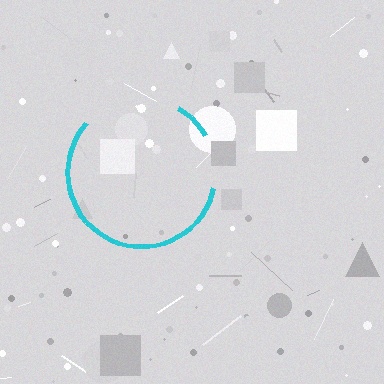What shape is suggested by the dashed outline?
The dashed outline suggests a circle.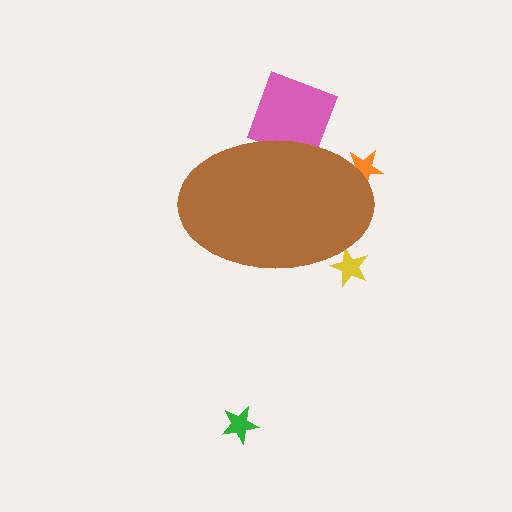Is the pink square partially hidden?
Yes, the pink square is partially hidden behind the brown ellipse.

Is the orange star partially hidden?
Yes, the orange star is partially hidden behind the brown ellipse.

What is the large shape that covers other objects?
A brown ellipse.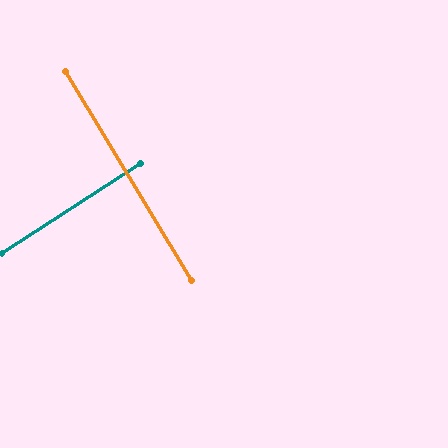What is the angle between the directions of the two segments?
Approximately 88 degrees.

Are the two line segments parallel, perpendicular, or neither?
Perpendicular — they meet at approximately 88°.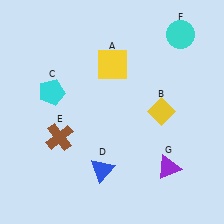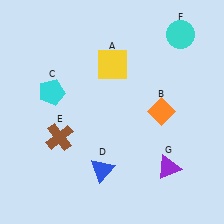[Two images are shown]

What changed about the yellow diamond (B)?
In Image 1, B is yellow. In Image 2, it changed to orange.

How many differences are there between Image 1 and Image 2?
There is 1 difference between the two images.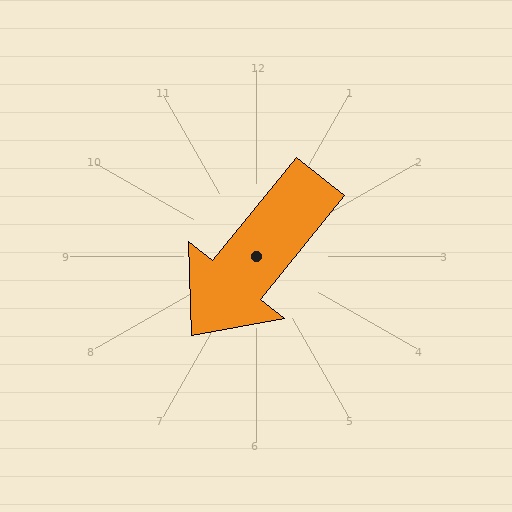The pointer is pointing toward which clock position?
Roughly 7 o'clock.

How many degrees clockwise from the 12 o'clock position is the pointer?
Approximately 219 degrees.